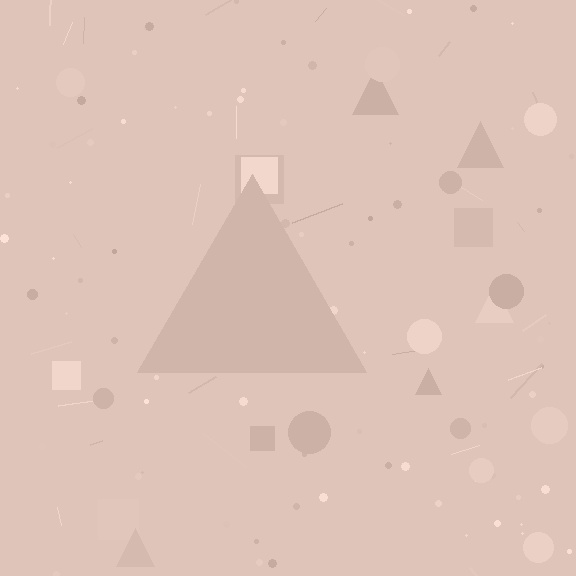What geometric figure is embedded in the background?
A triangle is embedded in the background.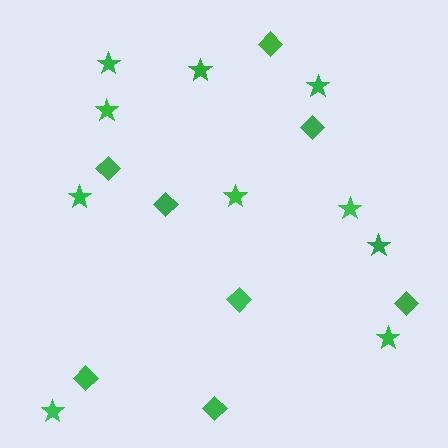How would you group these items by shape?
There are 2 groups: one group of diamonds (8) and one group of stars (10).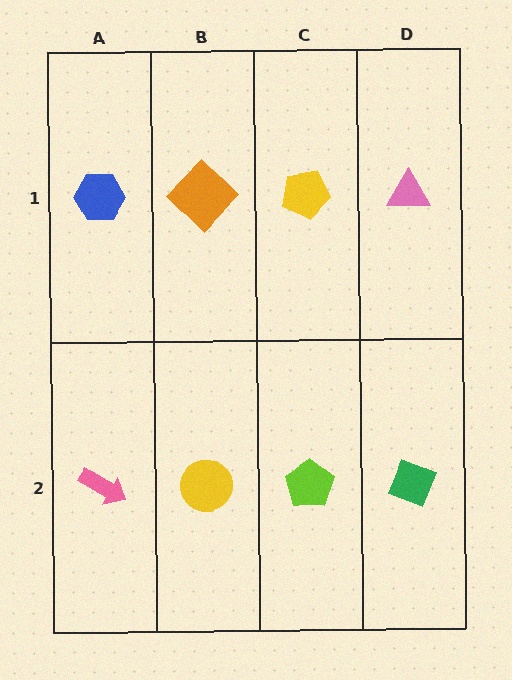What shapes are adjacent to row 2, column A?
A blue hexagon (row 1, column A), a yellow circle (row 2, column B).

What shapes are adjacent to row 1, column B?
A yellow circle (row 2, column B), a blue hexagon (row 1, column A), a yellow pentagon (row 1, column C).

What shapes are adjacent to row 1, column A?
A pink arrow (row 2, column A), an orange diamond (row 1, column B).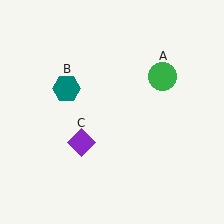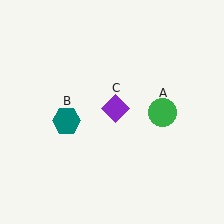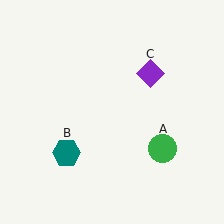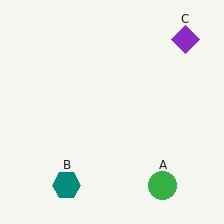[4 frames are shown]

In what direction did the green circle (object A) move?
The green circle (object A) moved down.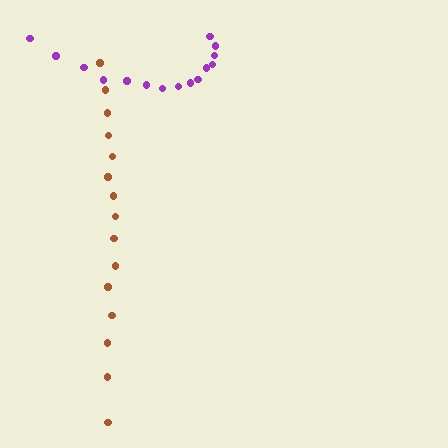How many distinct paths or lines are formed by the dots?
There are 2 distinct paths.